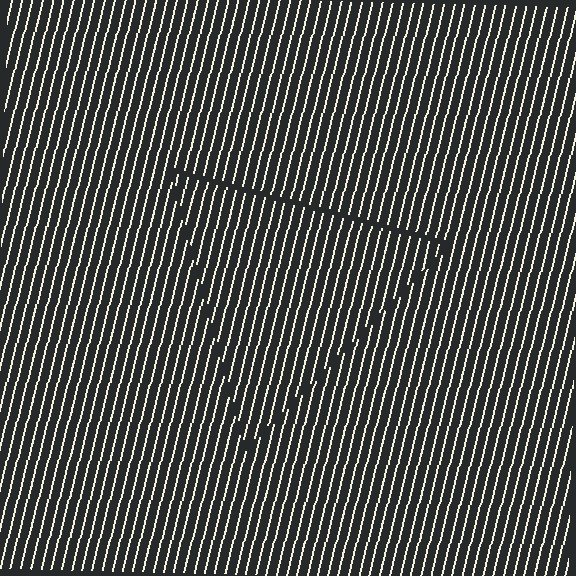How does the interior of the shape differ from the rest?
The interior of the shape contains the same grating, shifted by half a period — the contour is defined by the phase discontinuity where line-ends from the inner and outer gratings abut.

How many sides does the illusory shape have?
3 sides — the line-ends trace a triangle.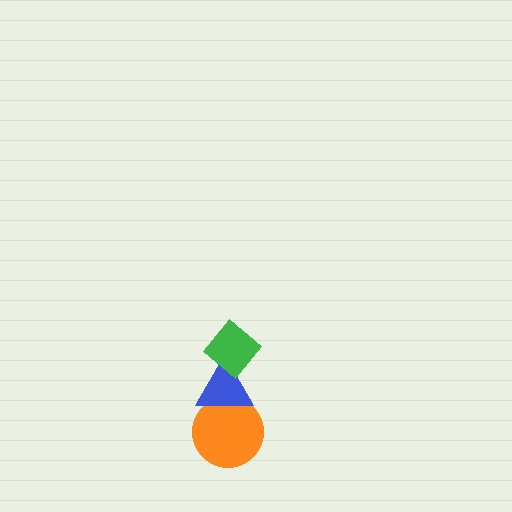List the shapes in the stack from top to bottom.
From top to bottom: the green diamond, the blue triangle, the orange circle.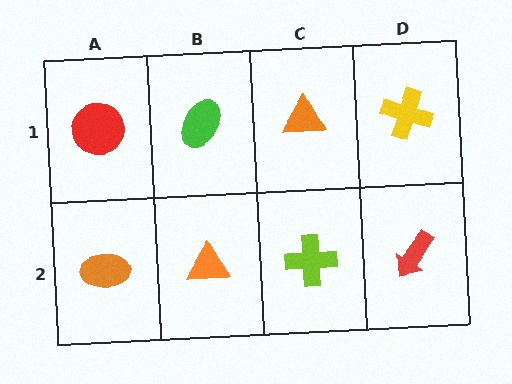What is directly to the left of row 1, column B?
A red circle.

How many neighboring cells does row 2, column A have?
2.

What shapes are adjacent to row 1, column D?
A red arrow (row 2, column D), an orange triangle (row 1, column C).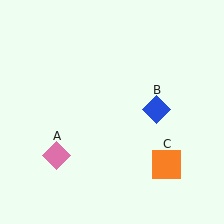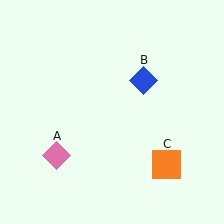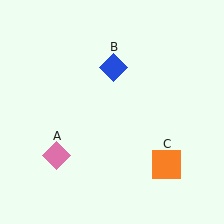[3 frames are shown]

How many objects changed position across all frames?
1 object changed position: blue diamond (object B).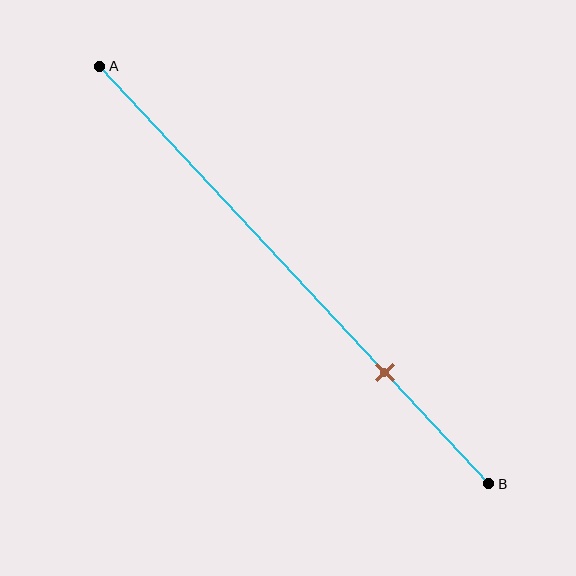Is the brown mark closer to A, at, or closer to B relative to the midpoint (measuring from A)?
The brown mark is closer to point B than the midpoint of segment AB.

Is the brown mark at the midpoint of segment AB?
No, the mark is at about 75% from A, not at the 50% midpoint.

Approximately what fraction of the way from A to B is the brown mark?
The brown mark is approximately 75% of the way from A to B.